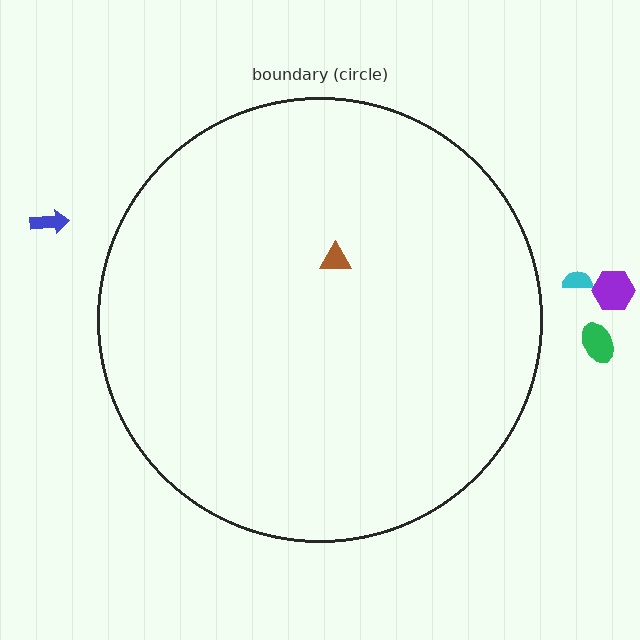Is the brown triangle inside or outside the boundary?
Inside.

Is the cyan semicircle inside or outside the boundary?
Outside.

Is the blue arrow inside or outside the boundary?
Outside.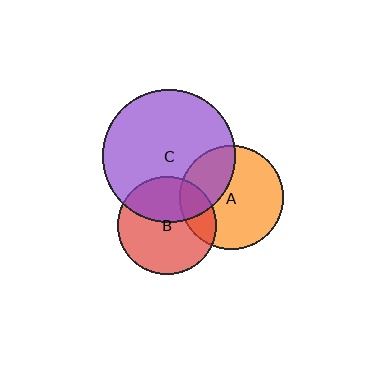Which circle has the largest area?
Circle C (purple).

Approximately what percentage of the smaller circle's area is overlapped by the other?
Approximately 20%.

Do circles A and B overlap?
Yes.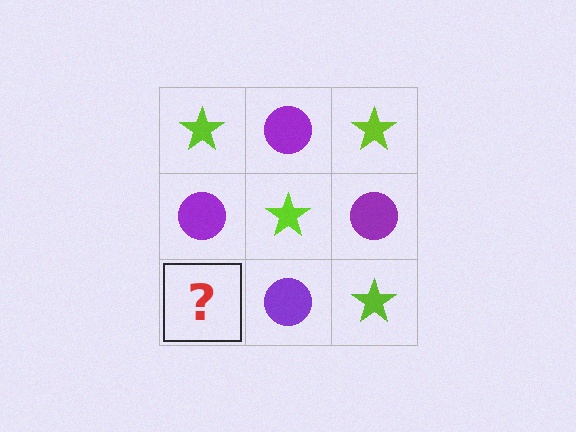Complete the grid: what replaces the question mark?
The question mark should be replaced with a lime star.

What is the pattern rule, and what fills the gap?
The rule is that it alternates lime star and purple circle in a checkerboard pattern. The gap should be filled with a lime star.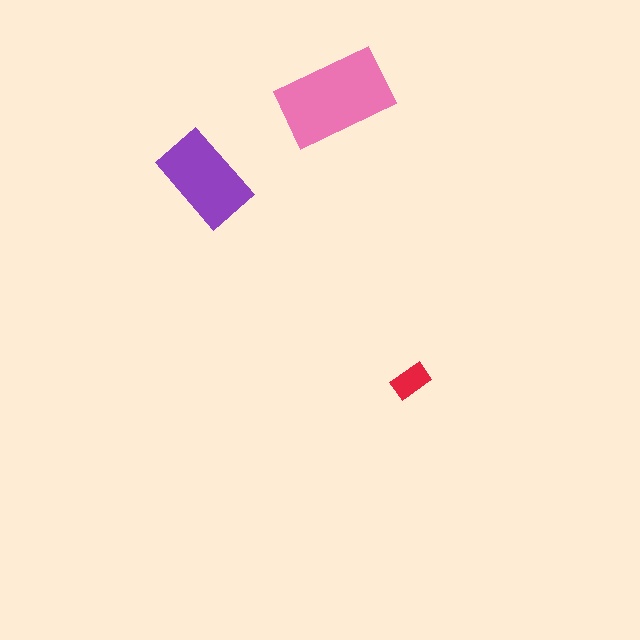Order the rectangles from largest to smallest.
the pink one, the purple one, the red one.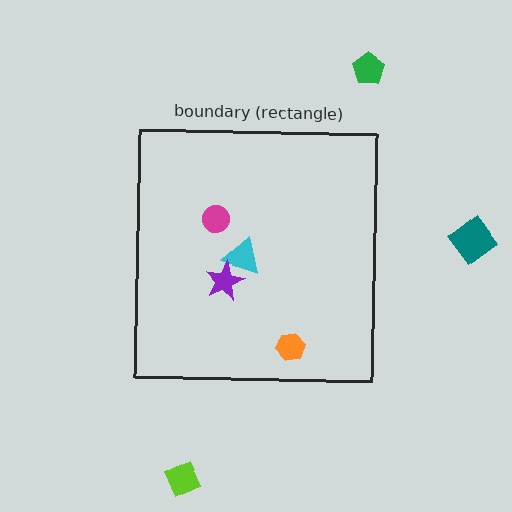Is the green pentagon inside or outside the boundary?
Outside.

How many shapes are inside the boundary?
4 inside, 3 outside.